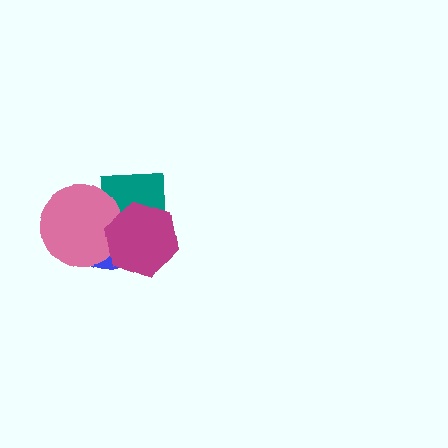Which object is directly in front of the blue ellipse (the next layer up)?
The teal square is directly in front of the blue ellipse.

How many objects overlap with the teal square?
3 objects overlap with the teal square.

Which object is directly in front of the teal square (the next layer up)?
The pink circle is directly in front of the teal square.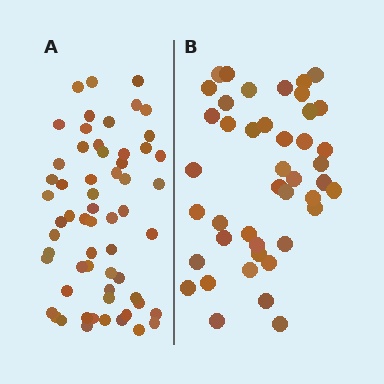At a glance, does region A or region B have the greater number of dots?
Region A (the left region) has more dots.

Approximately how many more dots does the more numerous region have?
Region A has approximately 15 more dots than region B.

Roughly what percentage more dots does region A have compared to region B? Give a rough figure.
About 40% more.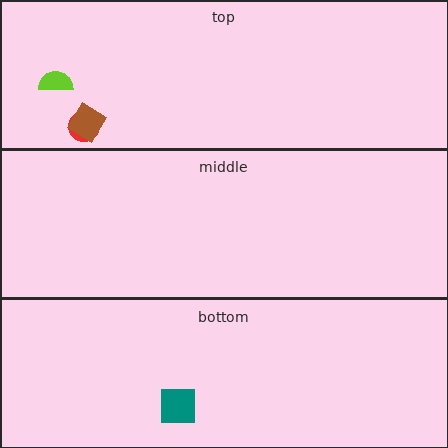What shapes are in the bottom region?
The teal square.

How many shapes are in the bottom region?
1.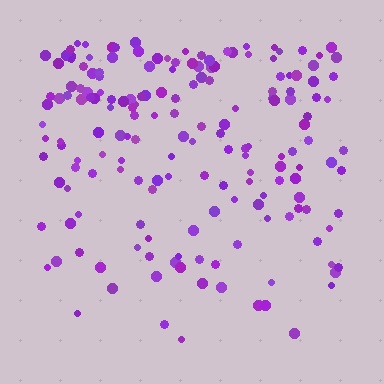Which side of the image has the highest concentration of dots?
The top.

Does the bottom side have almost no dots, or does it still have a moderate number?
Still a moderate number, just noticeably fewer than the top.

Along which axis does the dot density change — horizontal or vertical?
Vertical.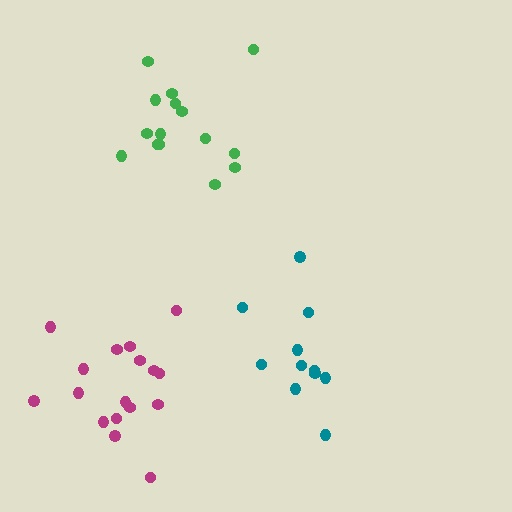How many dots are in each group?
Group 1: 15 dots, Group 2: 17 dots, Group 3: 11 dots (43 total).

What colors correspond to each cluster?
The clusters are colored: green, magenta, teal.